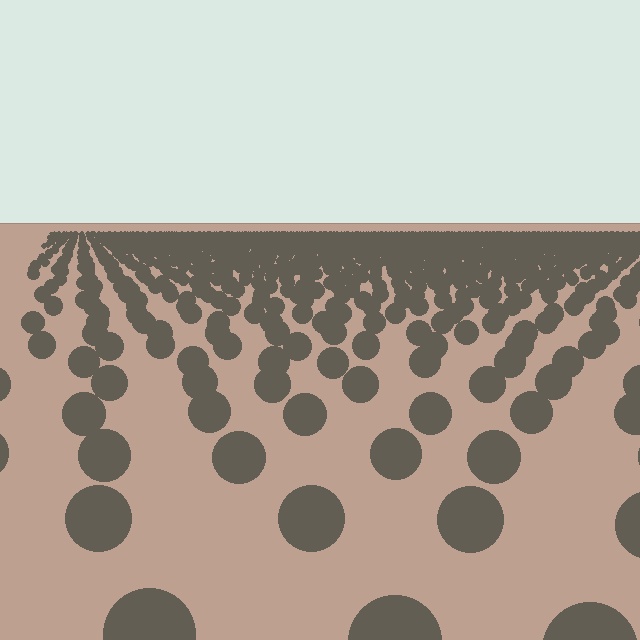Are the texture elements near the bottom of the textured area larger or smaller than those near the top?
Larger. Near the bottom, elements are closer to the viewer and appear at a bigger on-screen size.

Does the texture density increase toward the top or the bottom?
Density increases toward the top.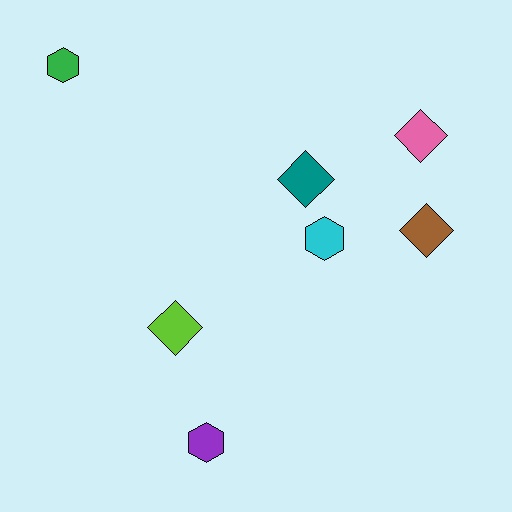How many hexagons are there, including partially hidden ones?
There are 3 hexagons.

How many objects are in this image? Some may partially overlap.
There are 7 objects.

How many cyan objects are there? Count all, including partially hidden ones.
There is 1 cyan object.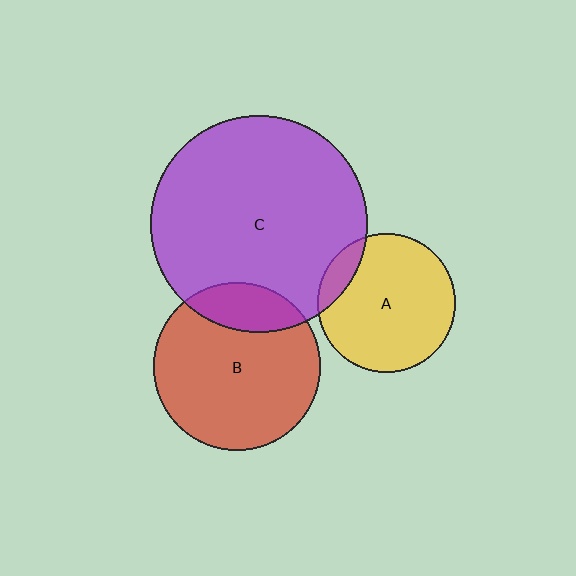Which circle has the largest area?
Circle C (purple).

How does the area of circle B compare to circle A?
Approximately 1.5 times.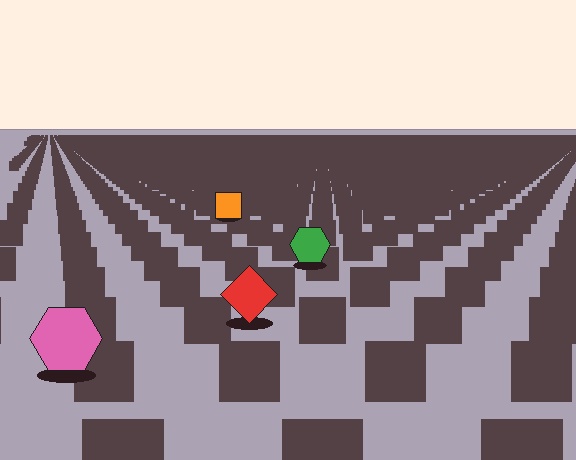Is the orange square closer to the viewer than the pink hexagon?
No. The pink hexagon is closer — you can tell from the texture gradient: the ground texture is coarser near it.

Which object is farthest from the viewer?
The orange square is farthest from the viewer. It appears smaller and the ground texture around it is denser.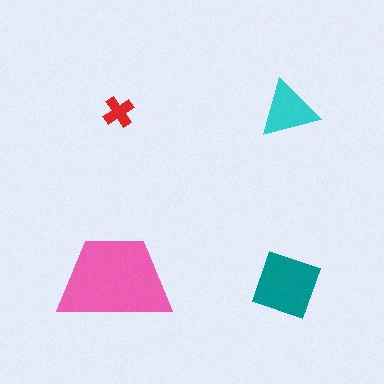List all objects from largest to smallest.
The pink trapezoid, the teal diamond, the cyan triangle, the red cross.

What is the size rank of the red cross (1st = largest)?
4th.